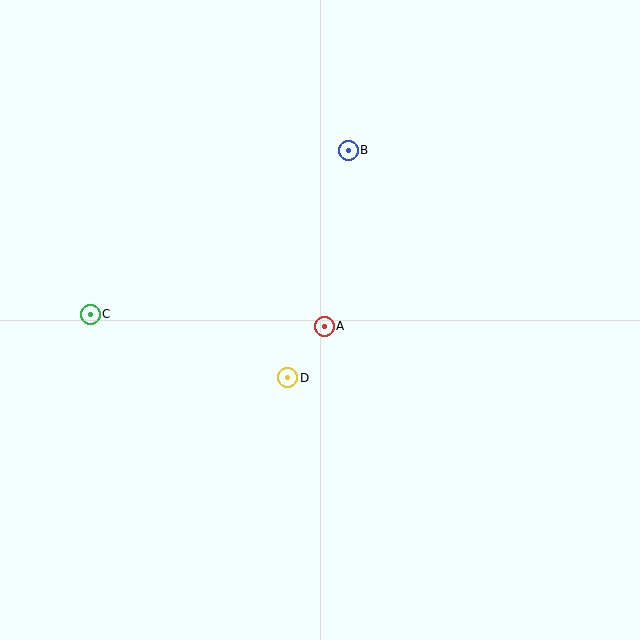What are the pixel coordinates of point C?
Point C is at (90, 314).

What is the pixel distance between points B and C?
The distance between B and C is 305 pixels.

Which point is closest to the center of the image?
Point A at (324, 326) is closest to the center.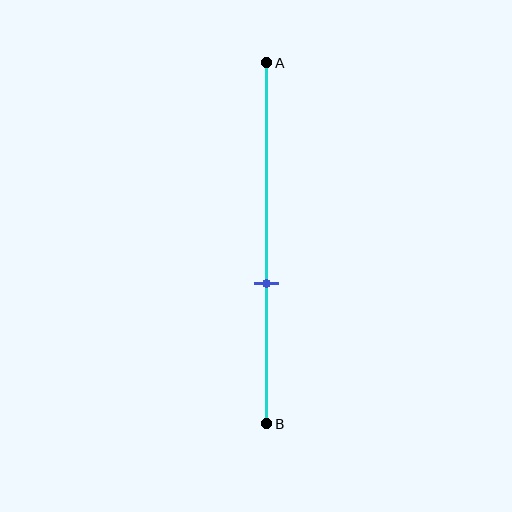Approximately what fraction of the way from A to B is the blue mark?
The blue mark is approximately 60% of the way from A to B.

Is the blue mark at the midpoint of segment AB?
No, the mark is at about 60% from A, not at the 50% midpoint.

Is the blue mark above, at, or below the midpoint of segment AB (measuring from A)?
The blue mark is below the midpoint of segment AB.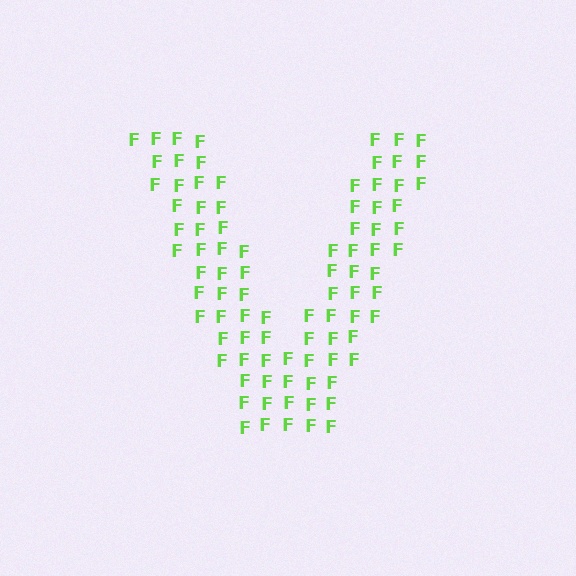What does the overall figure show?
The overall figure shows the letter V.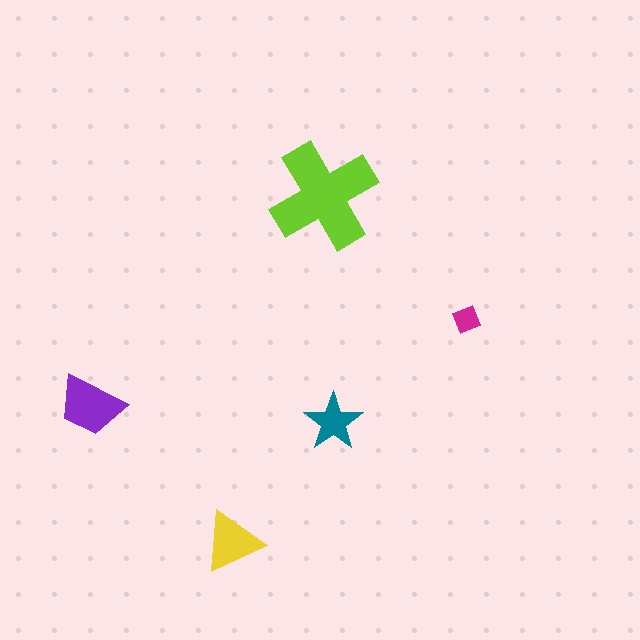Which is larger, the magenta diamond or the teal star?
The teal star.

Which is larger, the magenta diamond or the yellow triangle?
The yellow triangle.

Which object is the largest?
The lime cross.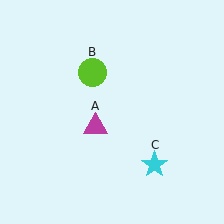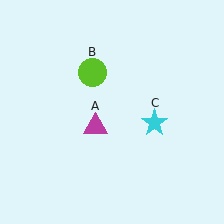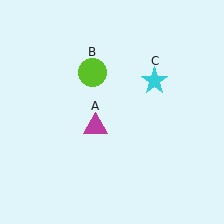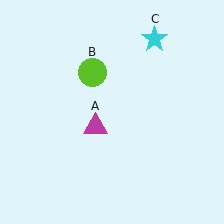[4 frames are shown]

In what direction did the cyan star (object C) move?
The cyan star (object C) moved up.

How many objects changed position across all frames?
1 object changed position: cyan star (object C).